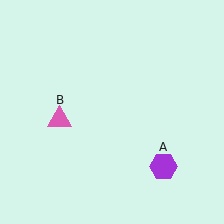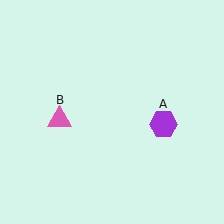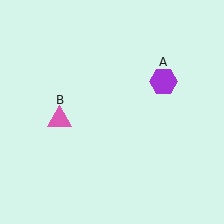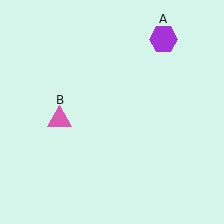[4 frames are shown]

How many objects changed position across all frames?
1 object changed position: purple hexagon (object A).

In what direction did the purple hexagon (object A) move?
The purple hexagon (object A) moved up.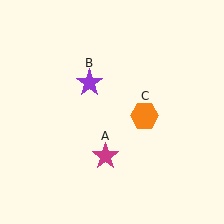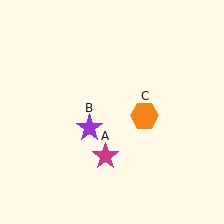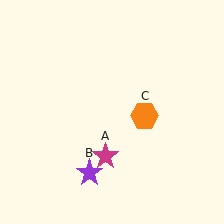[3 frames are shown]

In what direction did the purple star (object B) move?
The purple star (object B) moved down.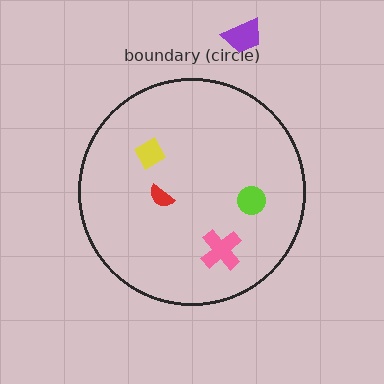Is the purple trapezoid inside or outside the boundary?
Outside.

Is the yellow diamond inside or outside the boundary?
Inside.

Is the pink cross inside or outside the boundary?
Inside.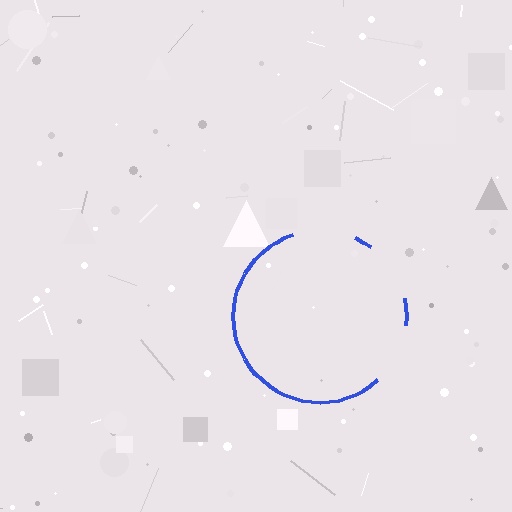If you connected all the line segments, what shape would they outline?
They would outline a circle.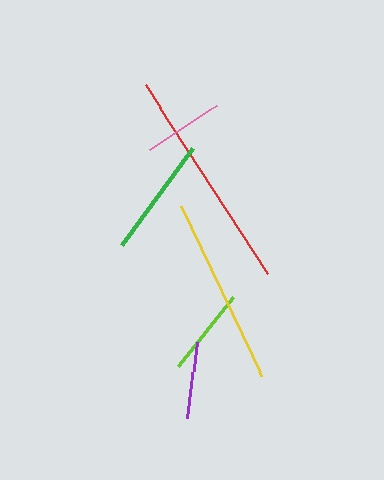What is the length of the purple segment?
The purple segment is approximately 77 pixels long.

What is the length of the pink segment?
The pink segment is approximately 79 pixels long.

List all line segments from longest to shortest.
From longest to shortest: red, yellow, green, lime, pink, purple.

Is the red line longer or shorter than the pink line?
The red line is longer than the pink line.